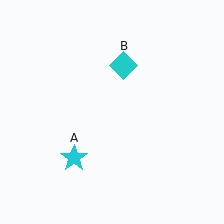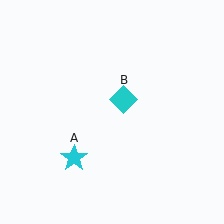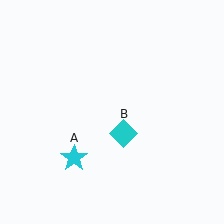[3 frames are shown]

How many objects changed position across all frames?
1 object changed position: cyan diamond (object B).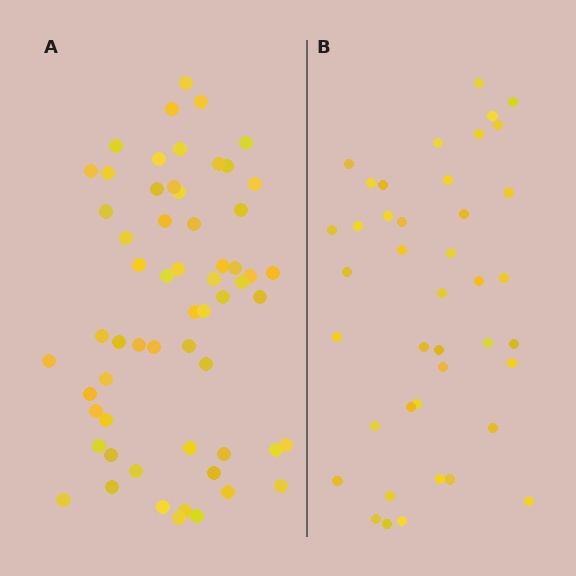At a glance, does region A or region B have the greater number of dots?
Region A (the left region) has more dots.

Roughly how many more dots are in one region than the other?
Region A has approximately 20 more dots than region B.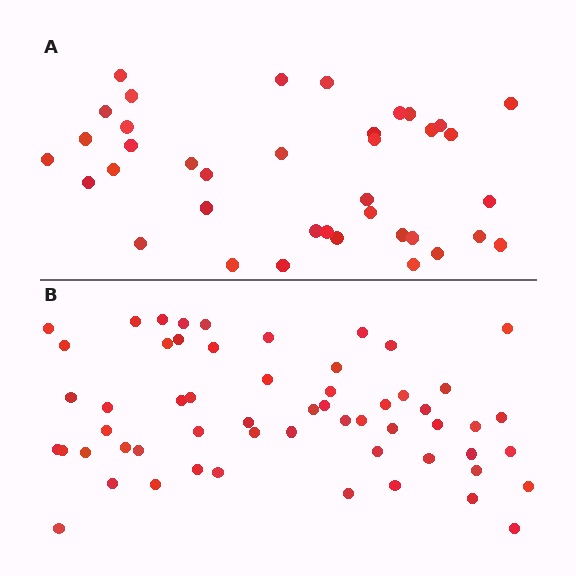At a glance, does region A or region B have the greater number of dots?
Region B (the bottom region) has more dots.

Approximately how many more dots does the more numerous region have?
Region B has approximately 20 more dots than region A.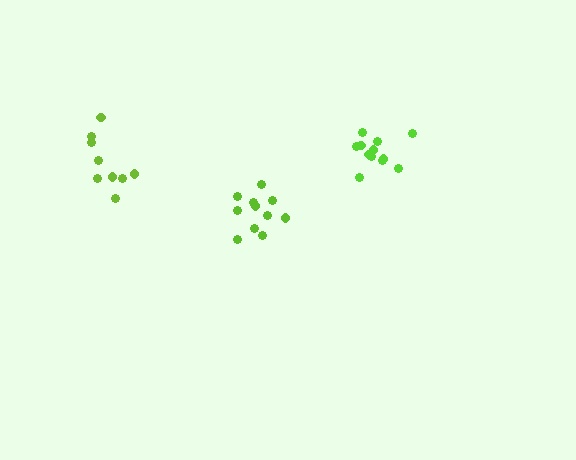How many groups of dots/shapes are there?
There are 3 groups.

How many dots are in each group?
Group 1: 12 dots, Group 2: 9 dots, Group 3: 11 dots (32 total).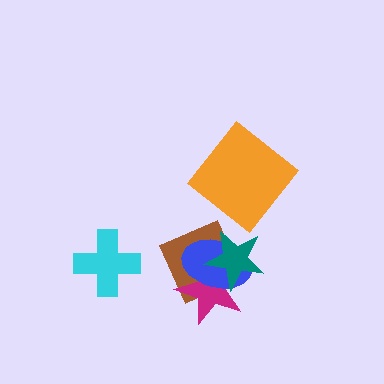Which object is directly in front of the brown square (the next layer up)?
The magenta star is directly in front of the brown square.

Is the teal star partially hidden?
No, no other shape covers it.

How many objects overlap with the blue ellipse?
3 objects overlap with the blue ellipse.